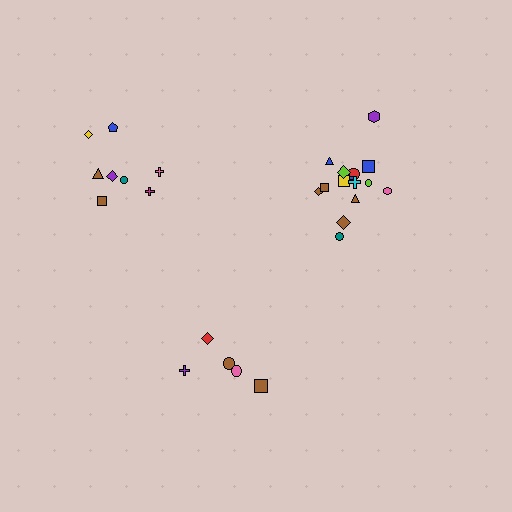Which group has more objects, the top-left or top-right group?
The top-right group.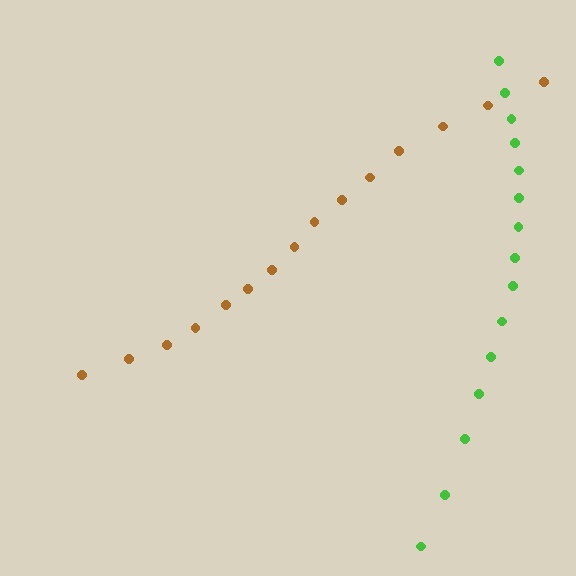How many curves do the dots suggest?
There are 2 distinct paths.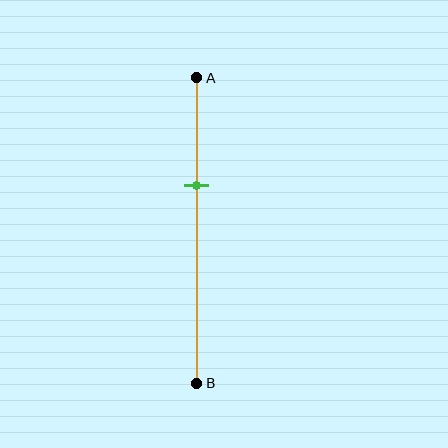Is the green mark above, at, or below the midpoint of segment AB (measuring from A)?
The green mark is above the midpoint of segment AB.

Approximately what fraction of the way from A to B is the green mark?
The green mark is approximately 35% of the way from A to B.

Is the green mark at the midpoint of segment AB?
No, the mark is at about 35% from A, not at the 50% midpoint.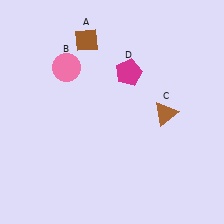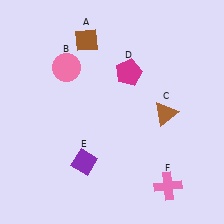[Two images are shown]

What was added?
A purple diamond (E), a pink cross (F) were added in Image 2.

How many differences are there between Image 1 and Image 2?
There are 2 differences between the two images.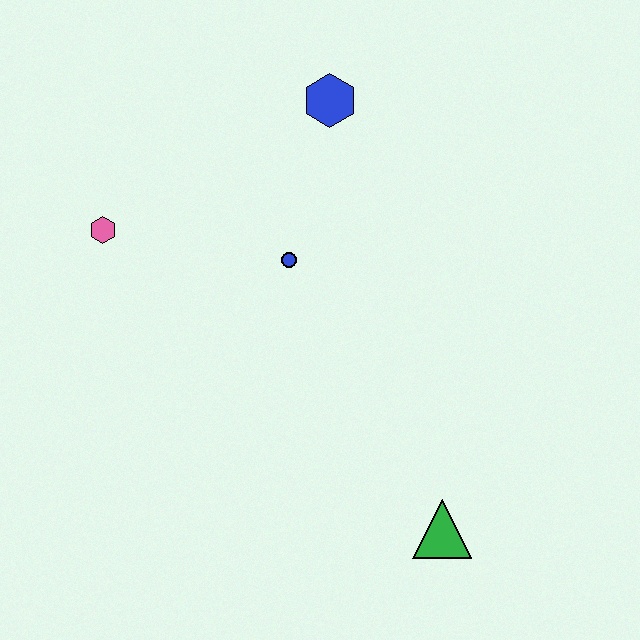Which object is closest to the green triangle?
The blue circle is closest to the green triangle.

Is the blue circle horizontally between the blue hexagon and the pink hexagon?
Yes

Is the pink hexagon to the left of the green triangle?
Yes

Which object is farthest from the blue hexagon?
The green triangle is farthest from the blue hexagon.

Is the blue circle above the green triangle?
Yes